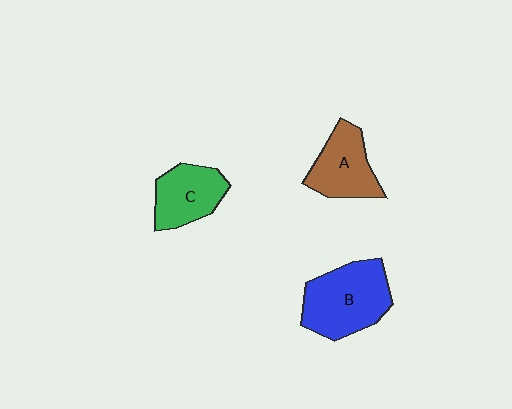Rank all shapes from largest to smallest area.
From largest to smallest: B (blue), A (brown), C (green).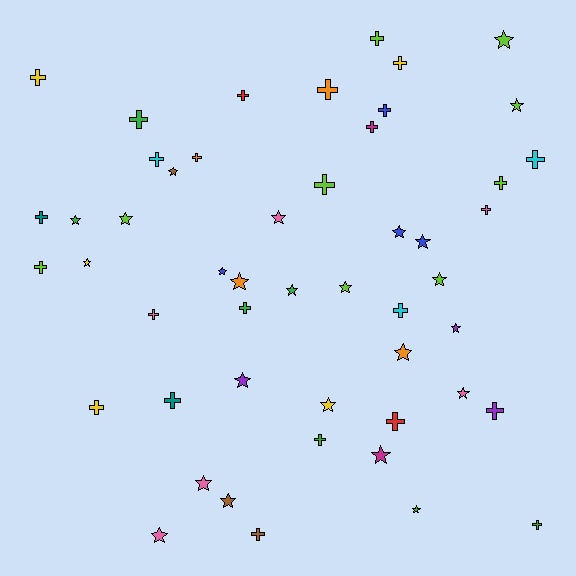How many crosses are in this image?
There are 26 crosses.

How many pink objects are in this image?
There are 6 pink objects.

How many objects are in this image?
There are 50 objects.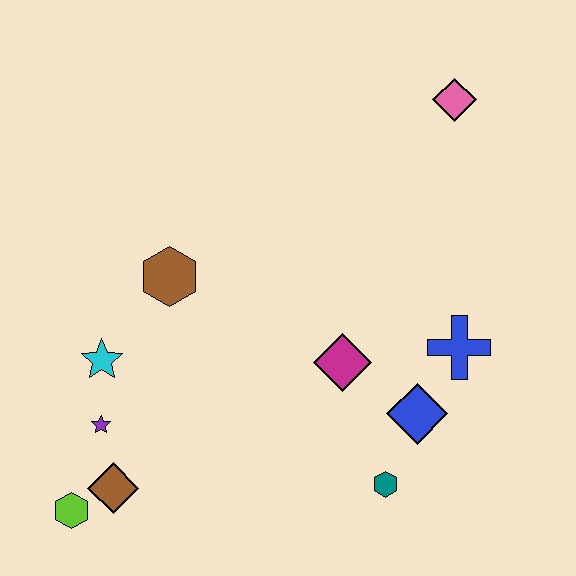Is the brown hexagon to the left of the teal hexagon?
Yes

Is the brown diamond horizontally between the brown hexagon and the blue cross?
No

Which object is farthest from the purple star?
The pink diamond is farthest from the purple star.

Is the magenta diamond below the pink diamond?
Yes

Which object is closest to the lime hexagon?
The brown diamond is closest to the lime hexagon.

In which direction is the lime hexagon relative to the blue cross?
The lime hexagon is to the left of the blue cross.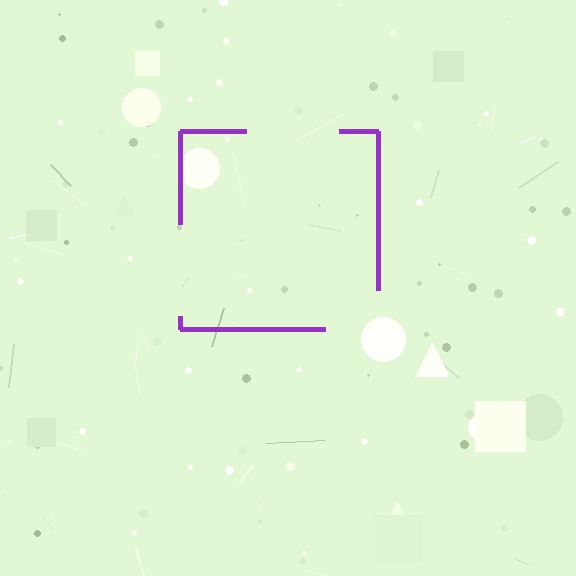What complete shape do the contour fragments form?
The contour fragments form a square.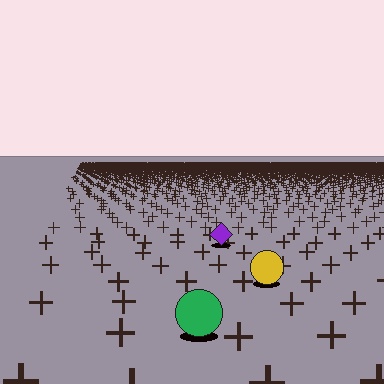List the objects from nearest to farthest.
From nearest to farthest: the green circle, the yellow circle, the purple diamond.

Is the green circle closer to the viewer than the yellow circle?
Yes. The green circle is closer — you can tell from the texture gradient: the ground texture is coarser near it.